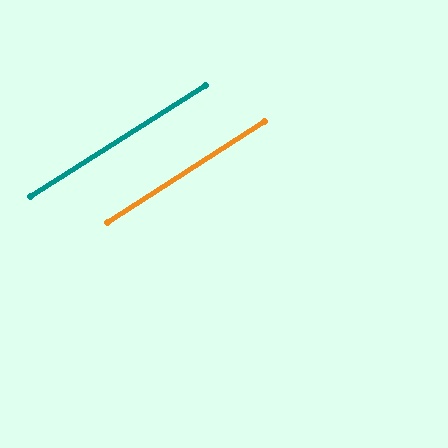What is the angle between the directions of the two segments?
Approximately 1 degree.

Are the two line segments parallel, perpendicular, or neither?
Parallel — their directions differ by only 0.5°.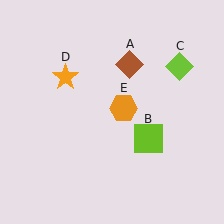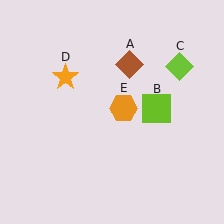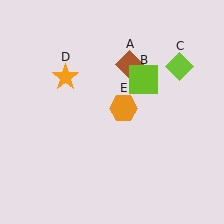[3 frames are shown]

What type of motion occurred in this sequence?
The lime square (object B) rotated counterclockwise around the center of the scene.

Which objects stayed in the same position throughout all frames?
Brown diamond (object A) and lime diamond (object C) and orange star (object D) and orange hexagon (object E) remained stationary.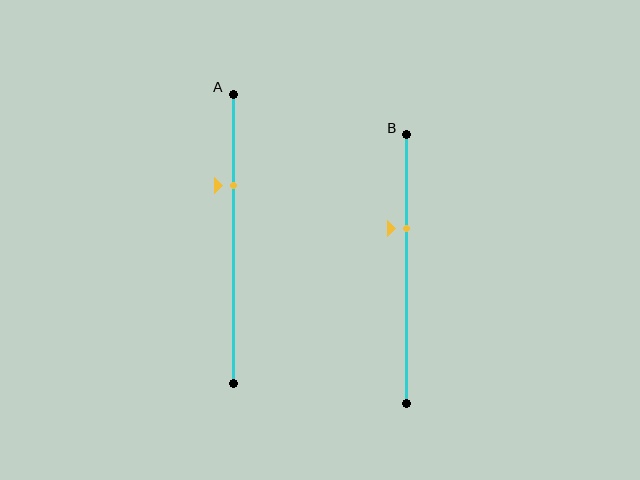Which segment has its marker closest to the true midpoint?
Segment B has its marker closest to the true midpoint.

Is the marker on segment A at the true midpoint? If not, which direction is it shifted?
No, the marker on segment A is shifted upward by about 19% of the segment length.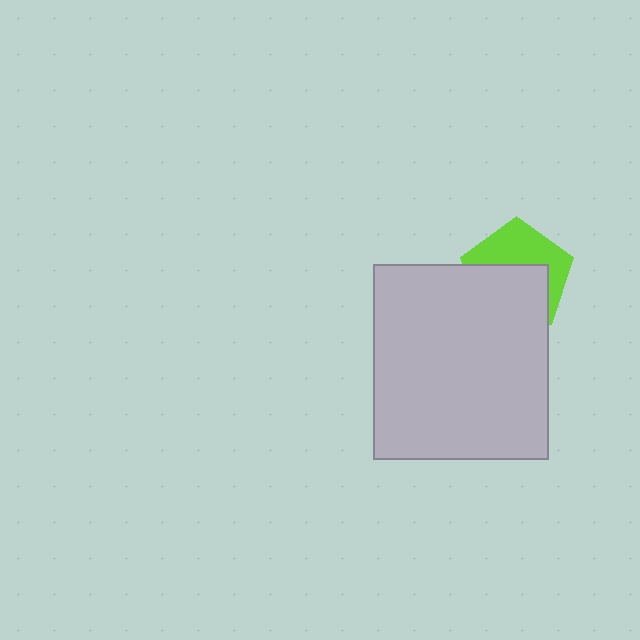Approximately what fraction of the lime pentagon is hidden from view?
Roughly 56% of the lime pentagon is hidden behind the light gray rectangle.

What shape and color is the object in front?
The object in front is a light gray rectangle.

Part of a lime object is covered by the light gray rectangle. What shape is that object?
It is a pentagon.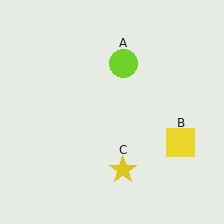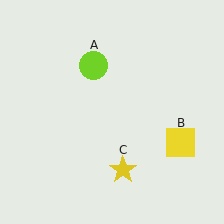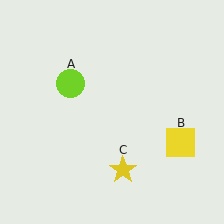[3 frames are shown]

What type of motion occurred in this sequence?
The lime circle (object A) rotated counterclockwise around the center of the scene.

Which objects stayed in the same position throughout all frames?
Yellow square (object B) and yellow star (object C) remained stationary.